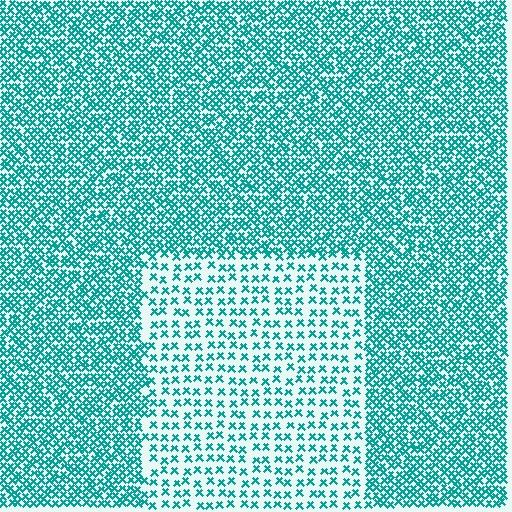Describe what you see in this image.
The image contains small teal elements arranged at two different densities. A rectangle-shaped region is visible where the elements are less densely packed than the surrounding area.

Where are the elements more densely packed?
The elements are more densely packed outside the rectangle boundary.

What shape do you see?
I see a rectangle.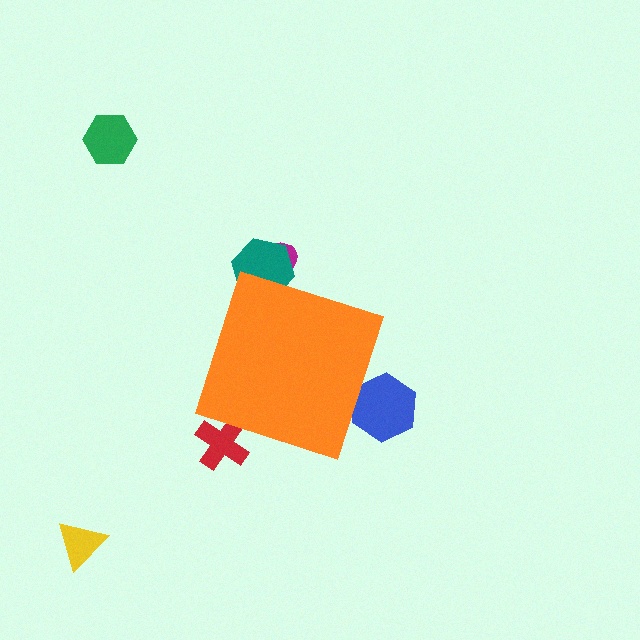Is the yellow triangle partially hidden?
No, the yellow triangle is fully visible.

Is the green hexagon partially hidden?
No, the green hexagon is fully visible.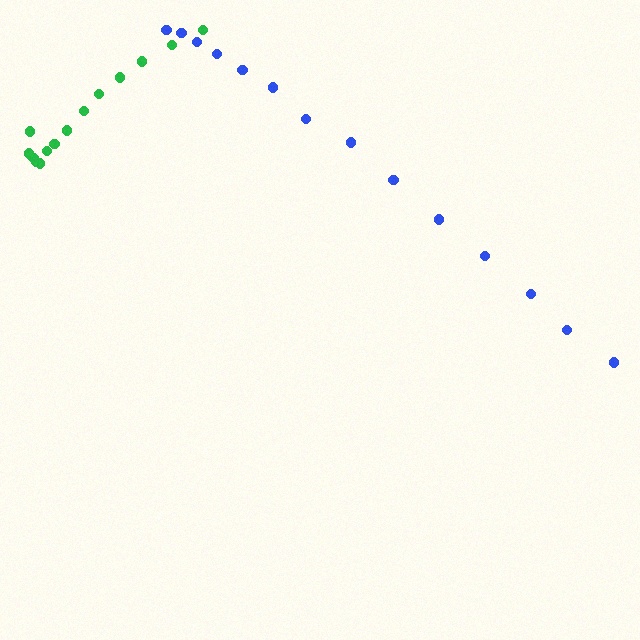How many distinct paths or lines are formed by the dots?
There are 2 distinct paths.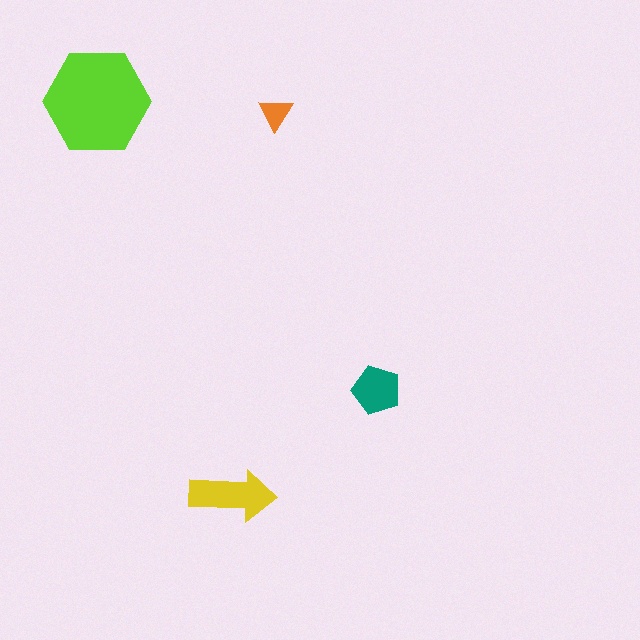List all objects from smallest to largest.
The orange triangle, the teal pentagon, the yellow arrow, the lime hexagon.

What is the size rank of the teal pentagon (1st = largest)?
3rd.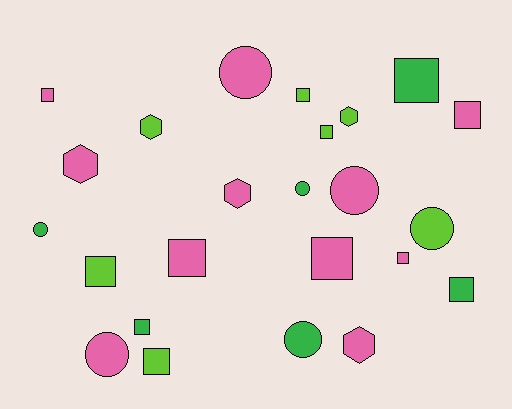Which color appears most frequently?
Pink, with 11 objects.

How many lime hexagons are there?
There are 2 lime hexagons.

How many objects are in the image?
There are 24 objects.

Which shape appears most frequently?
Square, with 12 objects.